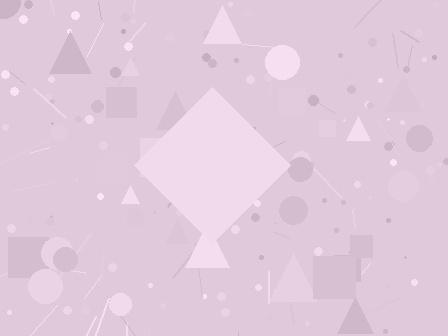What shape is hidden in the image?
A diamond is hidden in the image.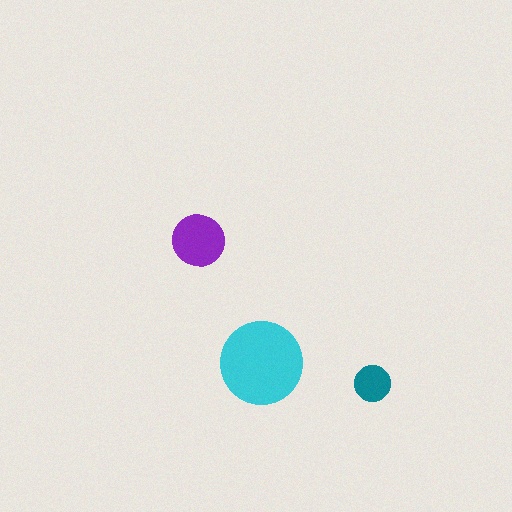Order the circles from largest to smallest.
the cyan one, the purple one, the teal one.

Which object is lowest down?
The teal circle is bottommost.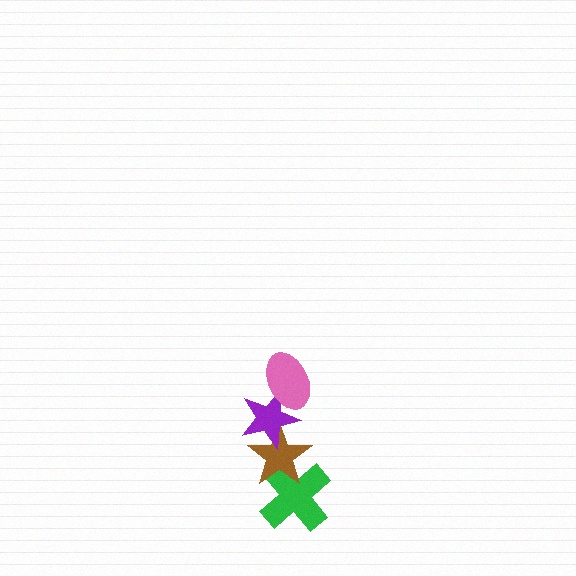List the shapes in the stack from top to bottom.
From top to bottom: the pink ellipse, the purple star, the brown star, the green cross.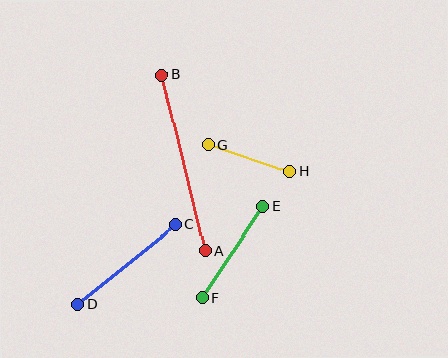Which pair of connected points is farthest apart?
Points A and B are farthest apart.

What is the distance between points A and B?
The distance is approximately 182 pixels.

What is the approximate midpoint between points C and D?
The midpoint is at approximately (127, 265) pixels.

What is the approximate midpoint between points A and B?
The midpoint is at approximately (183, 163) pixels.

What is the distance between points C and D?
The distance is approximately 126 pixels.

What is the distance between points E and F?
The distance is approximately 110 pixels.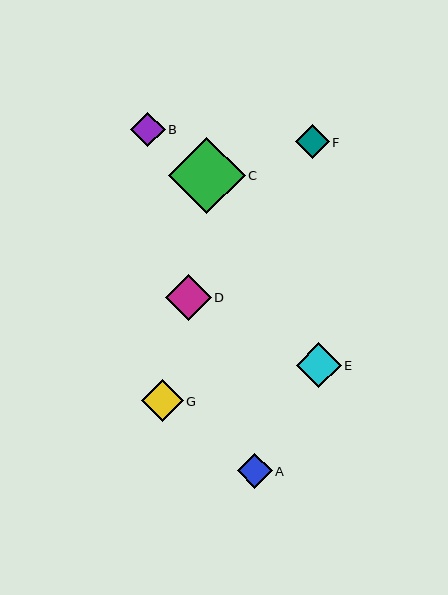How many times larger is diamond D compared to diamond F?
Diamond D is approximately 1.4 times the size of diamond F.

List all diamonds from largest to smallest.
From largest to smallest: C, D, E, G, A, B, F.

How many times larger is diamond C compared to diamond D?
Diamond C is approximately 1.7 times the size of diamond D.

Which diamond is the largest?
Diamond C is the largest with a size of approximately 76 pixels.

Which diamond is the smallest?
Diamond F is the smallest with a size of approximately 33 pixels.